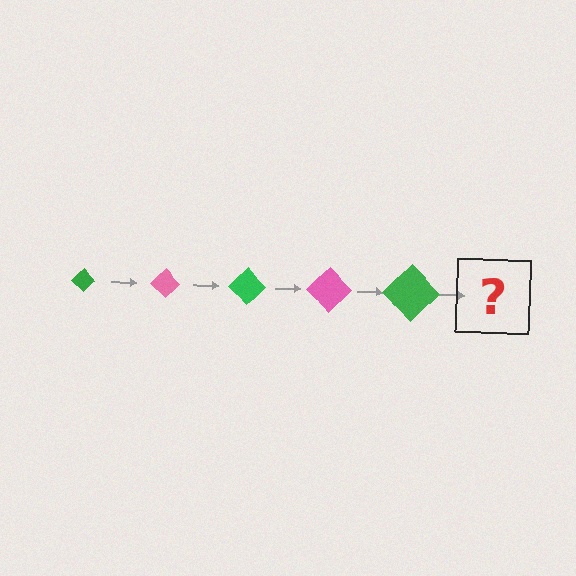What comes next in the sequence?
The next element should be a pink diamond, larger than the previous one.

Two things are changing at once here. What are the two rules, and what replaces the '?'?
The two rules are that the diamond grows larger each step and the color cycles through green and pink. The '?' should be a pink diamond, larger than the previous one.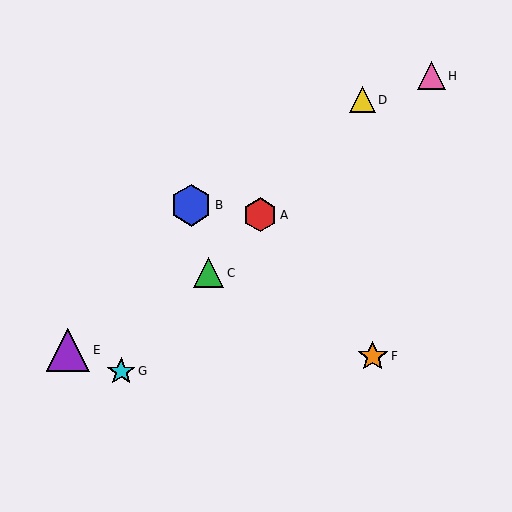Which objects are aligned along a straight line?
Objects A, C, D, G are aligned along a straight line.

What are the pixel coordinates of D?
Object D is at (362, 100).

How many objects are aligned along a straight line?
4 objects (A, C, D, G) are aligned along a straight line.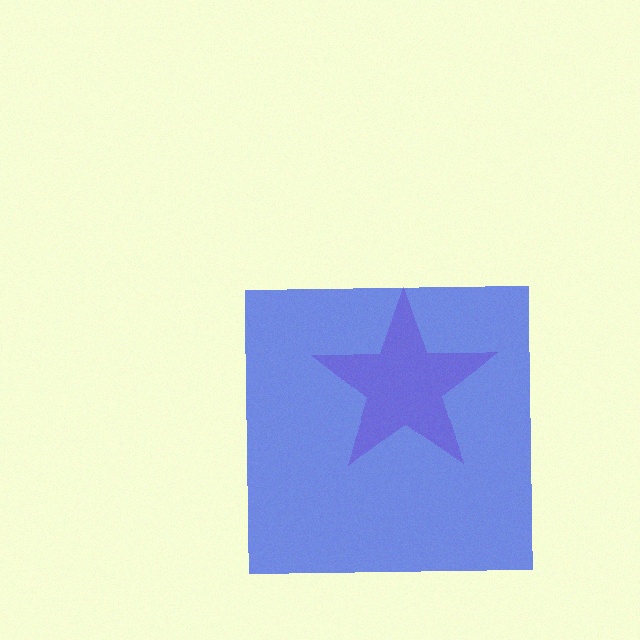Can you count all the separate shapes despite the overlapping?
Yes, there are 2 separate shapes.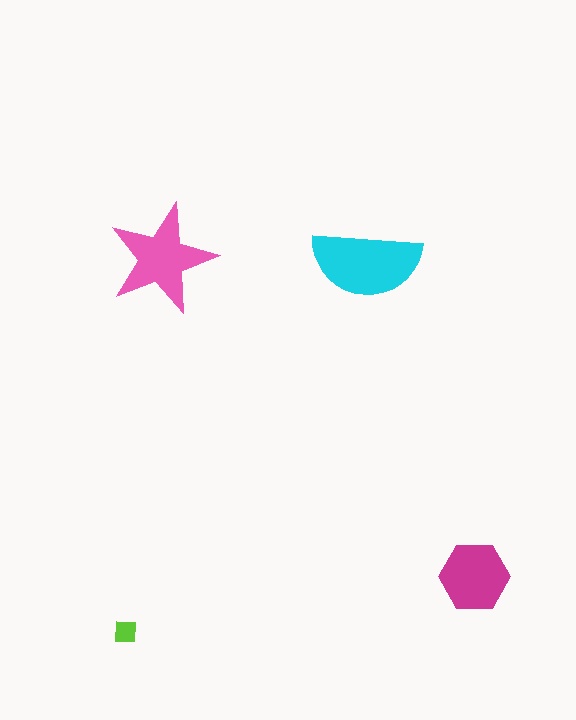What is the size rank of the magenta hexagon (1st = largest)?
3rd.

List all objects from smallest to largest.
The lime square, the magenta hexagon, the pink star, the cyan semicircle.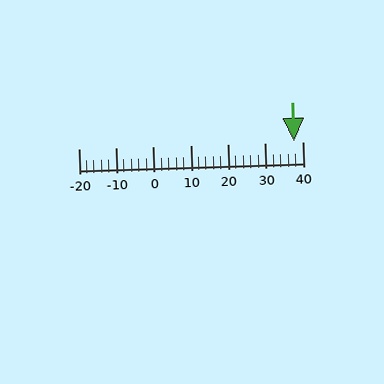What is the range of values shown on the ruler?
The ruler shows values from -20 to 40.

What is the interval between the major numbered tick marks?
The major tick marks are spaced 10 units apart.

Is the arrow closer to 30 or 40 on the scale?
The arrow is closer to 40.